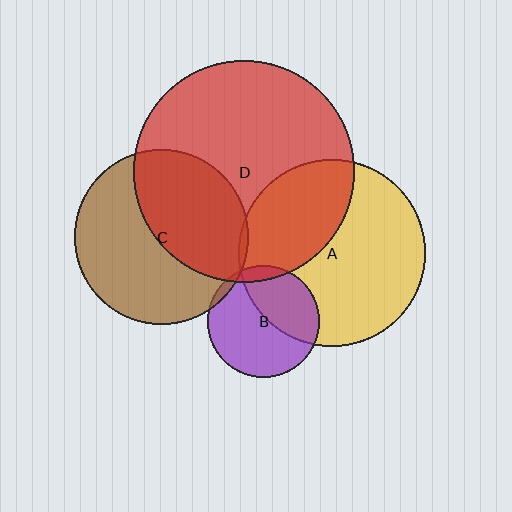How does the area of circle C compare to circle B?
Approximately 2.4 times.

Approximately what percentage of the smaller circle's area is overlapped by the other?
Approximately 35%.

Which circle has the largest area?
Circle D (red).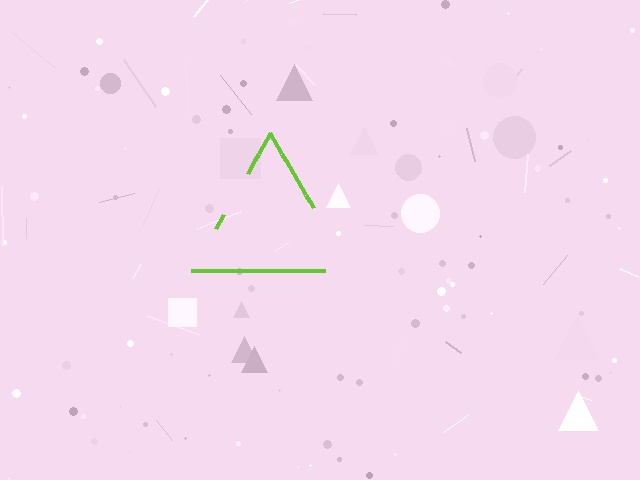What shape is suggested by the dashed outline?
The dashed outline suggests a triangle.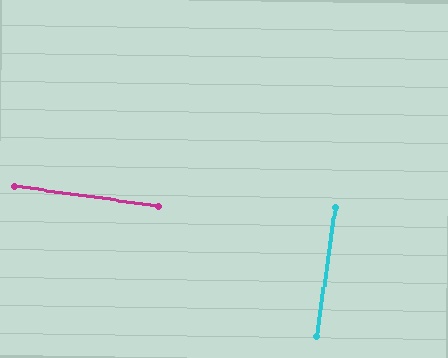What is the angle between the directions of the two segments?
Approximately 90 degrees.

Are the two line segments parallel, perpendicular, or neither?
Perpendicular — they meet at approximately 90°.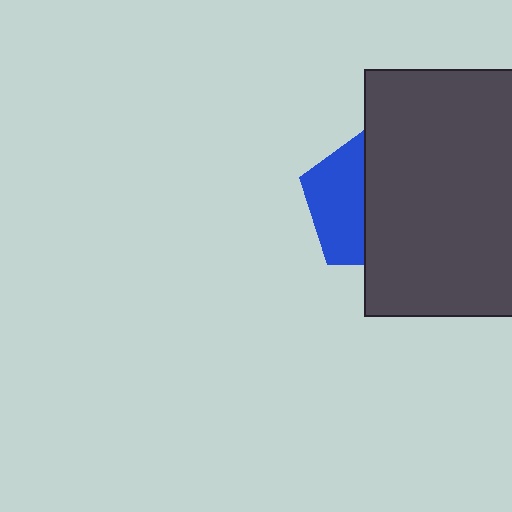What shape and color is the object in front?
The object in front is a dark gray rectangle.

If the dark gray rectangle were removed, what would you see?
You would see the complete blue pentagon.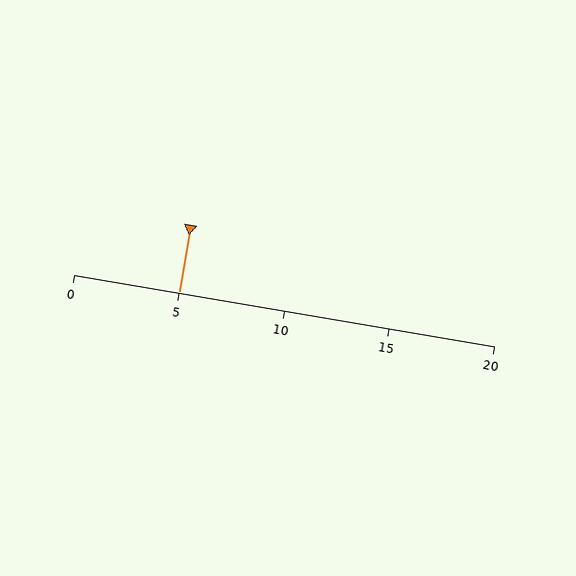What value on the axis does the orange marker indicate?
The marker indicates approximately 5.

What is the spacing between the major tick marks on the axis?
The major ticks are spaced 5 apart.